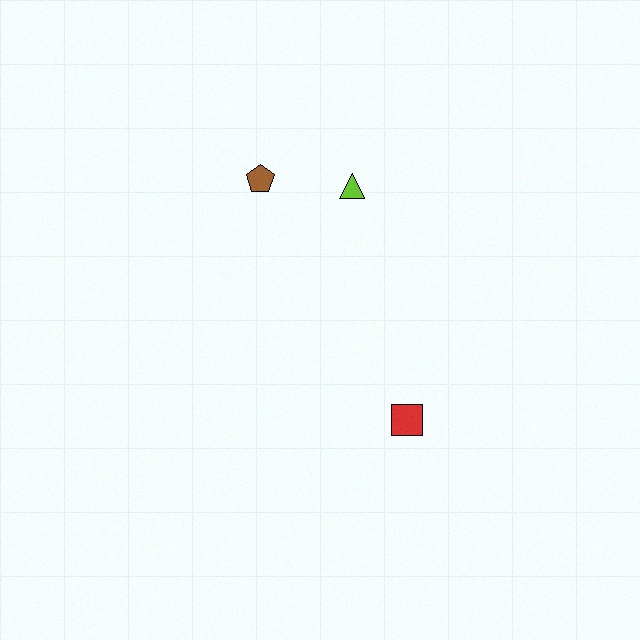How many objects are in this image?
There are 3 objects.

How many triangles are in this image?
There is 1 triangle.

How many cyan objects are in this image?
There are no cyan objects.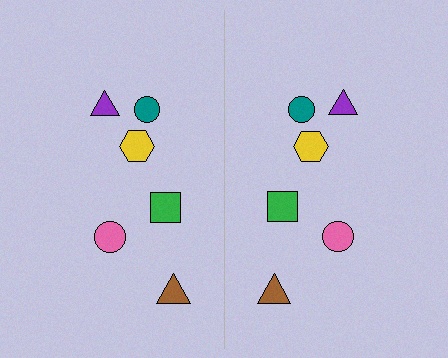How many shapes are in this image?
There are 12 shapes in this image.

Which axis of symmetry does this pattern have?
The pattern has a vertical axis of symmetry running through the center of the image.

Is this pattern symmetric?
Yes, this pattern has bilateral (reflection) symmetry.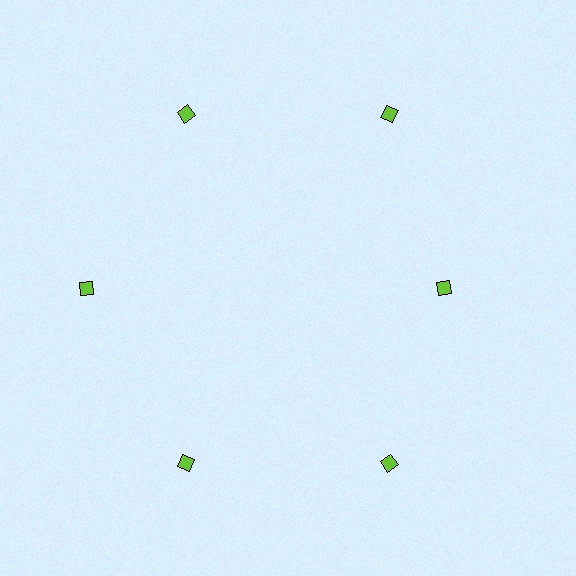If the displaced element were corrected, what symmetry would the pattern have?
It would have 6-fold rotational symmetry — the pattern would map onto itself every 60 degrees.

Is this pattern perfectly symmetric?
No. The 6 lime diamonds are arranged in a ring, but one element near the 3 o'clock position is pulled inward toward the center, breaking the 6-fold rotational symmetry.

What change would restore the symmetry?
The symmetry would be restored by moving it outward, back onto the ring so that all 6 diamonds sit at equal angles and equal distance from the center.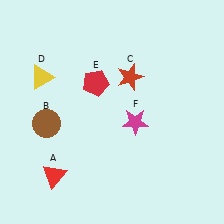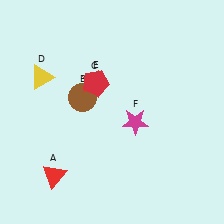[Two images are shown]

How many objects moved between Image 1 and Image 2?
2 objects moved between the two images.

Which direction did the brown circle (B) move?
The brown circle (B) moved right.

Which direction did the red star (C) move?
The red star (C) moved left.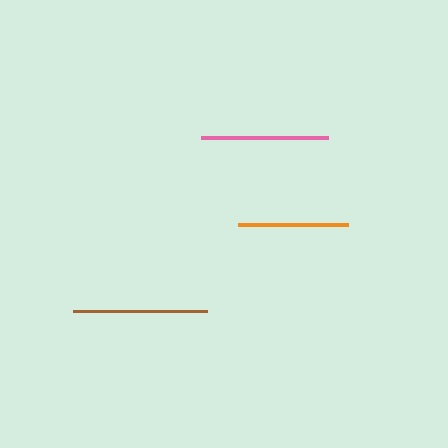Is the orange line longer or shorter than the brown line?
The brown line is longer than the orange line.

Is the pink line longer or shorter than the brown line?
The brown line is longer than the pink line.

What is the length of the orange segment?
The orange segment is approximately 109 pixels long.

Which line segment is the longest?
The brown line is the longest at approximately 133 pixels.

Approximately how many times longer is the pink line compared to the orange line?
The pink line is approximately 1.2 times the length of the orange line.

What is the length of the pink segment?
The pink segment is approximately 127 pixels long.